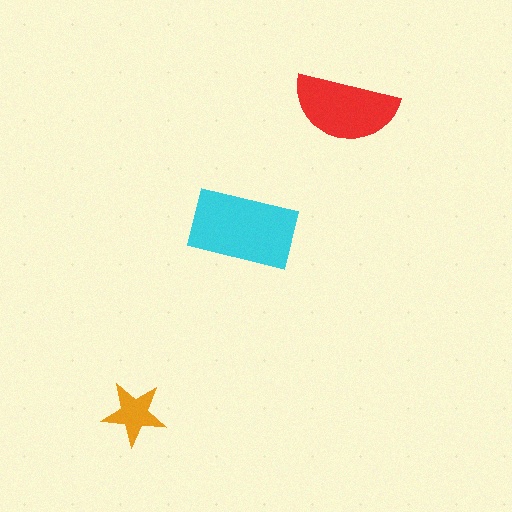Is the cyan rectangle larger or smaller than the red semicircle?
Larger.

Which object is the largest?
The cyan rectangle.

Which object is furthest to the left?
The orange star is leftmost.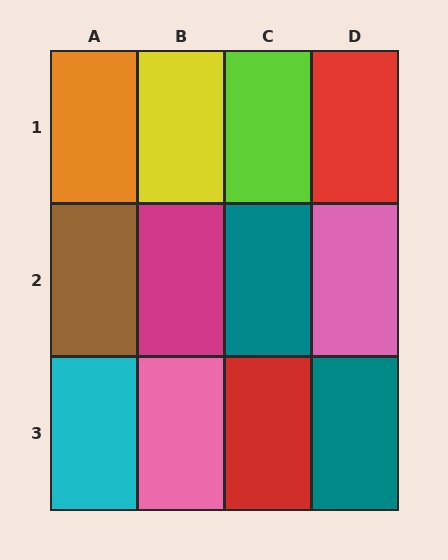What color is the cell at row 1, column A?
Orange.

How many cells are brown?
1 cell is brown.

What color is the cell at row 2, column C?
Teal.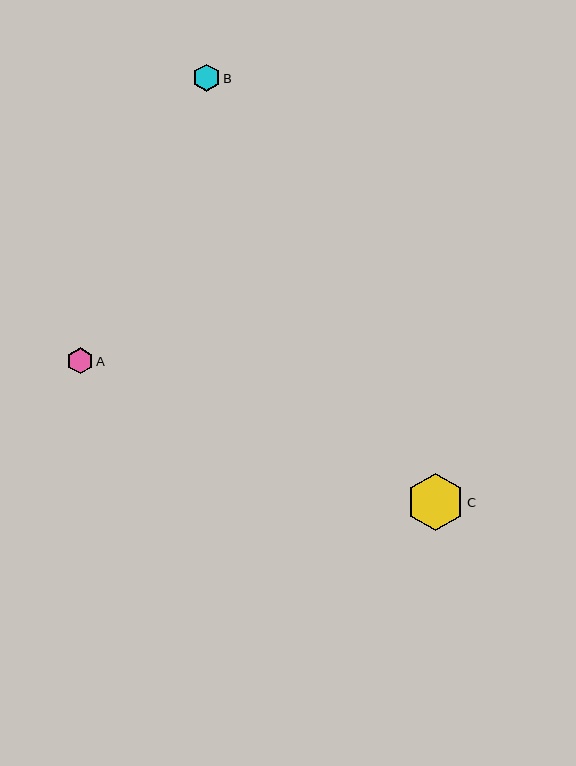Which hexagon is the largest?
Hexagon C is the largest with a size of approximately 57 pixels.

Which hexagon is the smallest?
Hexagon A is the smallest with a size of approximately 26 pixels.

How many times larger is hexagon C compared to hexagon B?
Hexagon C is approximately 2.1 times the size of hexagon B.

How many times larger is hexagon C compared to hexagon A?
Hexagon C is approximately 2.2 times the size of hexagon A.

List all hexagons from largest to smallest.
From largest to smallest: C, B, A.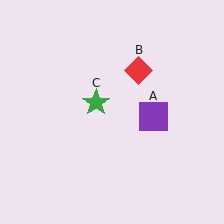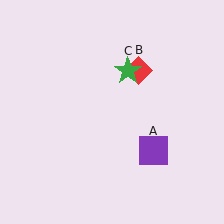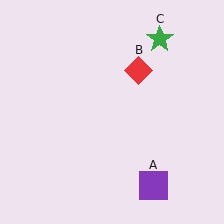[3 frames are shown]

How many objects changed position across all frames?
2 objects changed position: purple square (object A), green star (object C).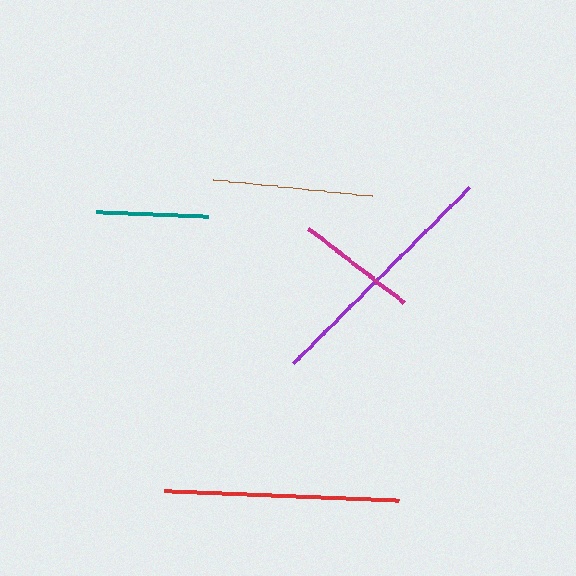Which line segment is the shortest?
The teal line is the shortest at approximately 113 pixels.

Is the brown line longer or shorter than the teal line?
The brown line is longer than the teal line.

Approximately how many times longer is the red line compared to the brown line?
The red line is approximately 1.5 times the length of the brown line.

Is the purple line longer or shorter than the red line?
The purple line is longer than the red line.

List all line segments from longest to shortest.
From longest to shortest: purple, red, brown, magenta, teal.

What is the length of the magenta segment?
The magenta segment is approximately 121 pixels long.